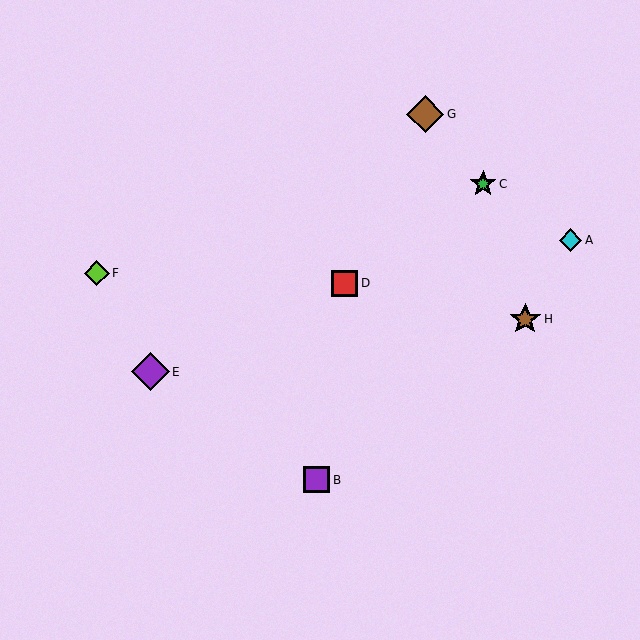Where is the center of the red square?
The center of the red square is at (345, 283).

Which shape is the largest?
The purple diamond (labeled E) is the largest.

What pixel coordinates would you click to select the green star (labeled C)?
Click at (483, 184) to select the green star C.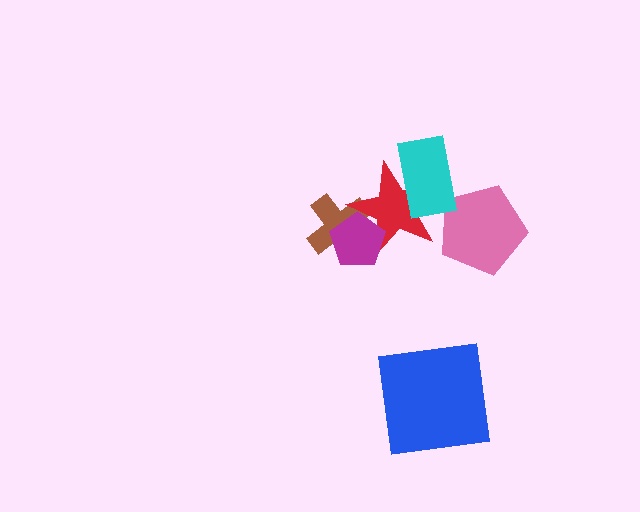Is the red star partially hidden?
Yes, it is partially covered by another shape.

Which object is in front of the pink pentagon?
The cyan rectangle is in front of the pink pentagon.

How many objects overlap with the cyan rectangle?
2 objects overlap with the cyan rectangle.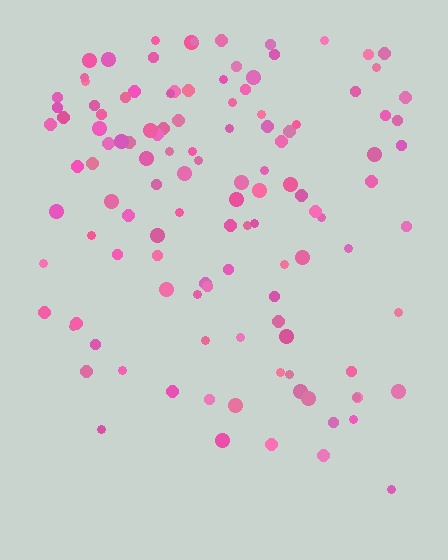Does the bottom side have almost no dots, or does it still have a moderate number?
Still a moderate number, just noticeably fewer than the top.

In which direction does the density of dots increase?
From bottom to top, with the top side densest.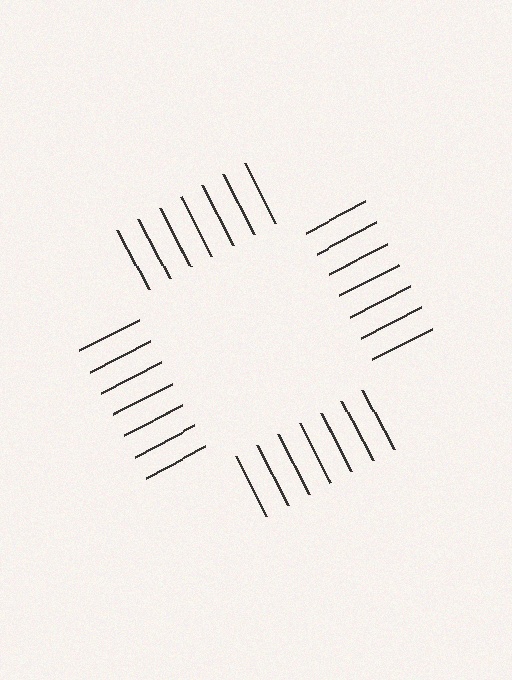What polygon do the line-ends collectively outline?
An illusory square — the line segments terminate on its edges but no continuous stroke is drawn.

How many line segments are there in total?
28 — 7 along each of the 4 edges.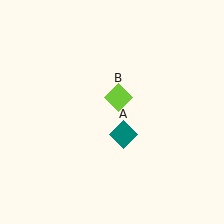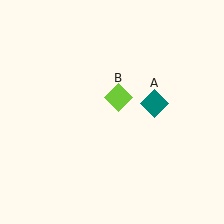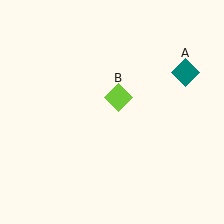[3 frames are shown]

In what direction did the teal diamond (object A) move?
The teal diamond (object A) moved up and to the right.